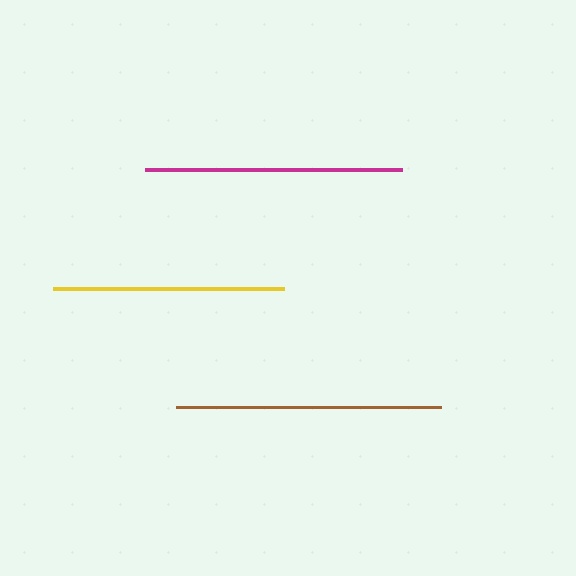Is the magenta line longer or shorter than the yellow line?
The magenta line is longer than the yellow line.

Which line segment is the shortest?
The yellow line is the shortest at approximately 232 pixels.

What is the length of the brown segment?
The brown segment is approximately 265 pixels long.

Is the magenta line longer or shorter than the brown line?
The brown line is longer than the magenta line.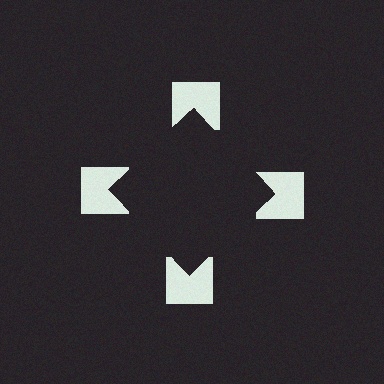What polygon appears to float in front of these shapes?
An illusory square — its edges are inferred from the aligned wedge cuts in the notched squares, not physically drawn.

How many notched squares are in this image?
There are 4 — one at each vertex of the illusory square.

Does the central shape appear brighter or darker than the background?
It typically appears slightly darker than the background, even though no actual brightness change is drawn.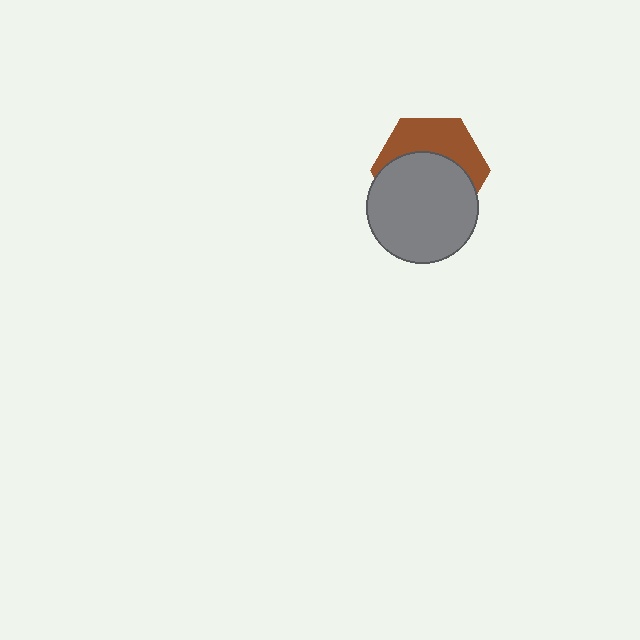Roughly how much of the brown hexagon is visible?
A small part of it is visible (roughly 41%).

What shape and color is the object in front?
The object in front is a gray circle.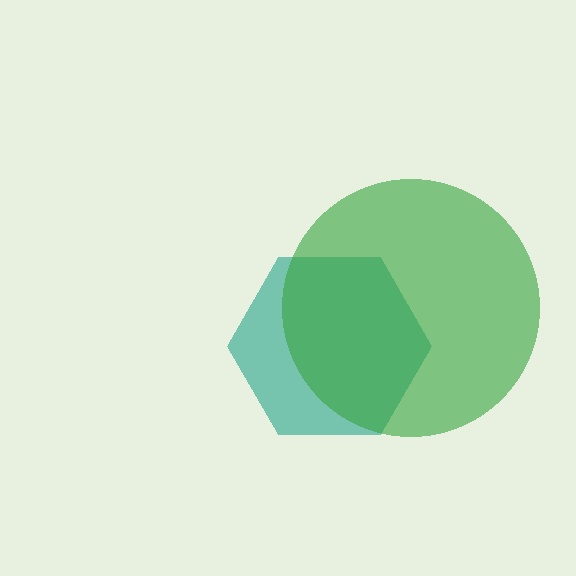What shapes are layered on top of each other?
The layered shapes are: a teal hexagon, a green circle.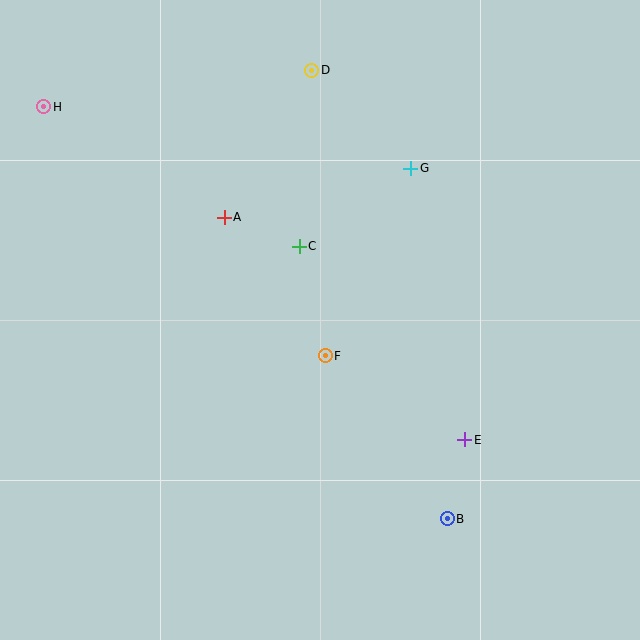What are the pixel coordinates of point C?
Point C is at (299, 246).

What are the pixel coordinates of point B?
Point B is at (447, 519).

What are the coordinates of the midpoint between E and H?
The midpoint between E and H is at (254, 273).